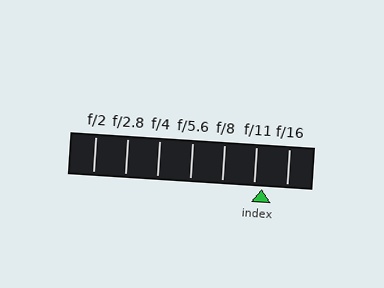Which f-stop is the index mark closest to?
The index mark is closest to f/11.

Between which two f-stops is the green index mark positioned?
The index mark is between f/11 and f/16.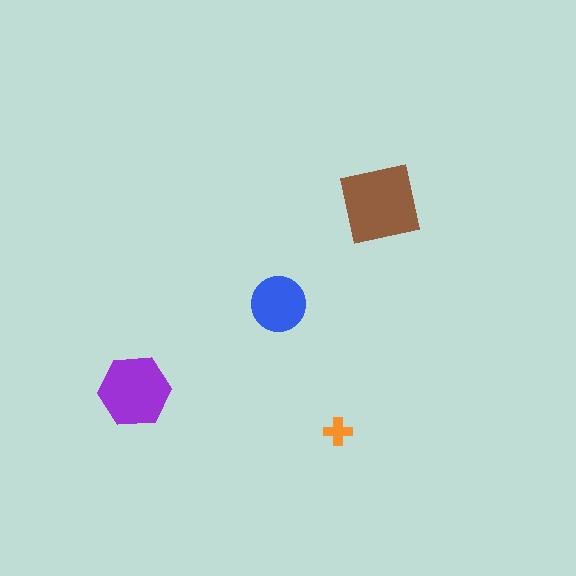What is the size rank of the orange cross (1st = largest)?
4th.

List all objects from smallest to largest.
The orange cross, the blue circle, the purple hexagon, the brown square.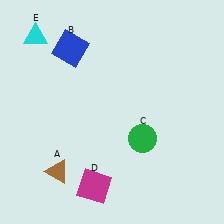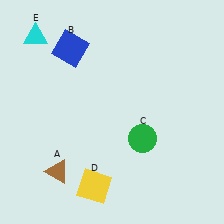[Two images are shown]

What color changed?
The square (D) changed from magenta in Image 1 to yellow in Image 2.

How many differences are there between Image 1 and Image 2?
There is 1 difference between the two images.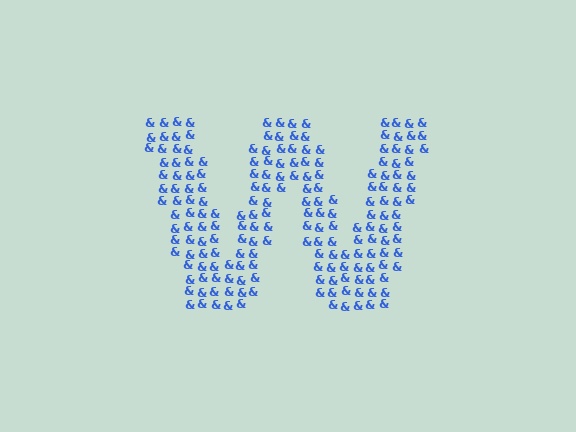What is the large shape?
The large shape is the letter W.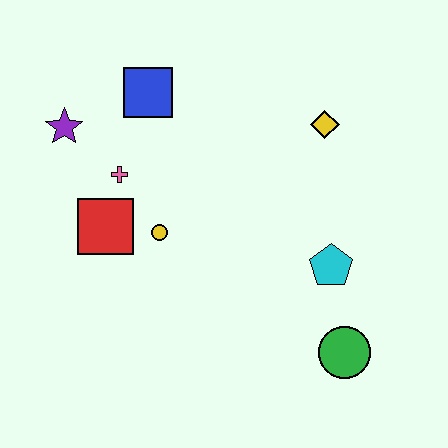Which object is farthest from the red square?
The green circle is farthest from the red square.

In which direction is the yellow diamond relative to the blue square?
The yellow diamond is to the right of the blue square.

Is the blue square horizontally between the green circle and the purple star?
Yes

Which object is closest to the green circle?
The cyan pentagon is closest to the green circle.